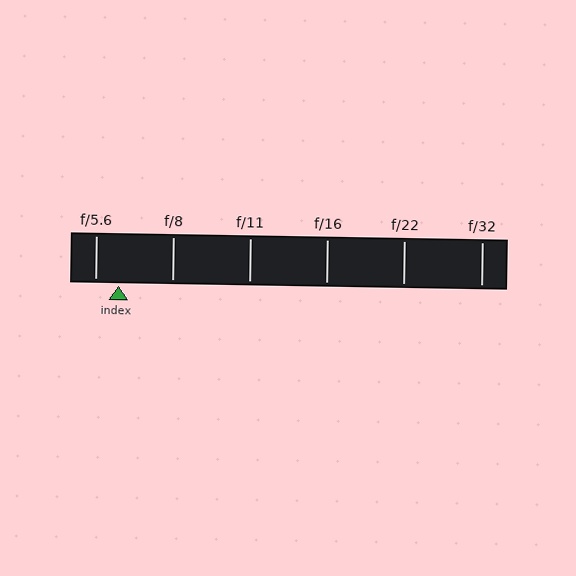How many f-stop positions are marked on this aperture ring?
There are 6 f-stop positions marked.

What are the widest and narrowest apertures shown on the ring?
The widest aperture shown is f/5.6 and the narrowest is f/32.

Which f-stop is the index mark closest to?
The index mark is closest to f/5.6.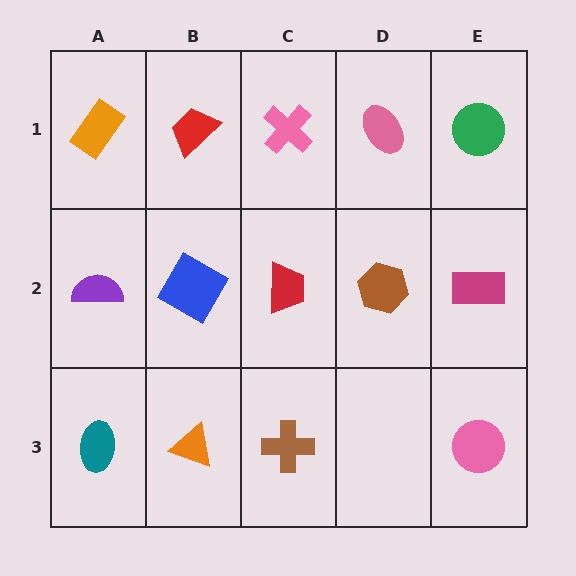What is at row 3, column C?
A brown cross.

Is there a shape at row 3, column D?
No, that cell is empty.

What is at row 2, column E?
A magenta rectangle.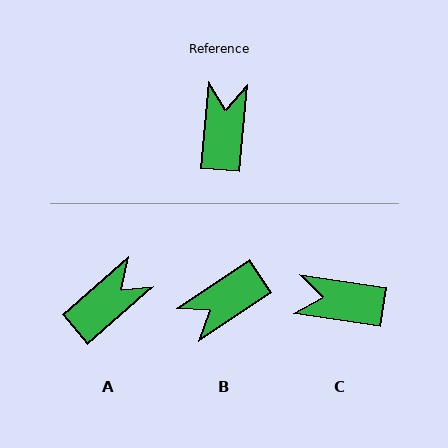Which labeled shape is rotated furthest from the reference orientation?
B, about 128 degrees away.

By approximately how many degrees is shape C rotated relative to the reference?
Approximately 86 degrees counter-clockwise.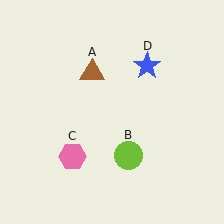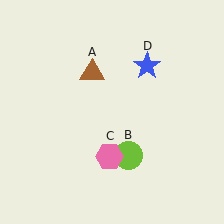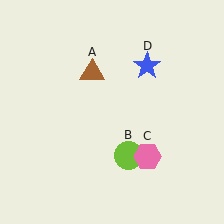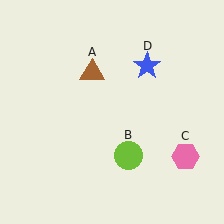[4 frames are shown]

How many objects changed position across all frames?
1 object changed position: pink hexagon (object C).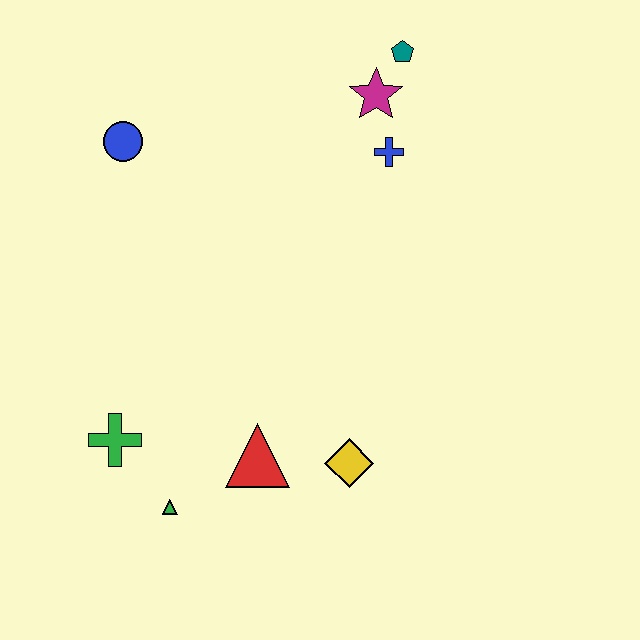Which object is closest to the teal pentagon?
The magenta star is closest to the teal pentagon.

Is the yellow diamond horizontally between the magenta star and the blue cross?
No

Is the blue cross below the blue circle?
Yes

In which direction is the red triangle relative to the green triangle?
The red triangle is to the right of the green triangle.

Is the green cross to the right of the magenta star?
No